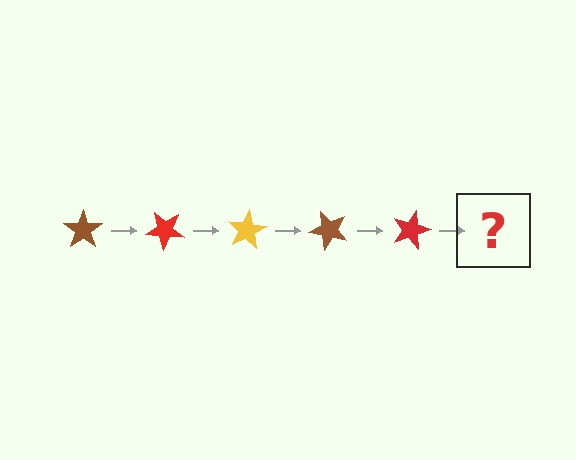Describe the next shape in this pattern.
It should be a yellow star, rotated 200 degrees from the start.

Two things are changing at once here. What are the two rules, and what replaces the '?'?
The two rules are that it rotates 40 degrees each step and the color cycles through brown, red, and yellow. The '?' should be a yellow star, rotated 200 degrees from the start.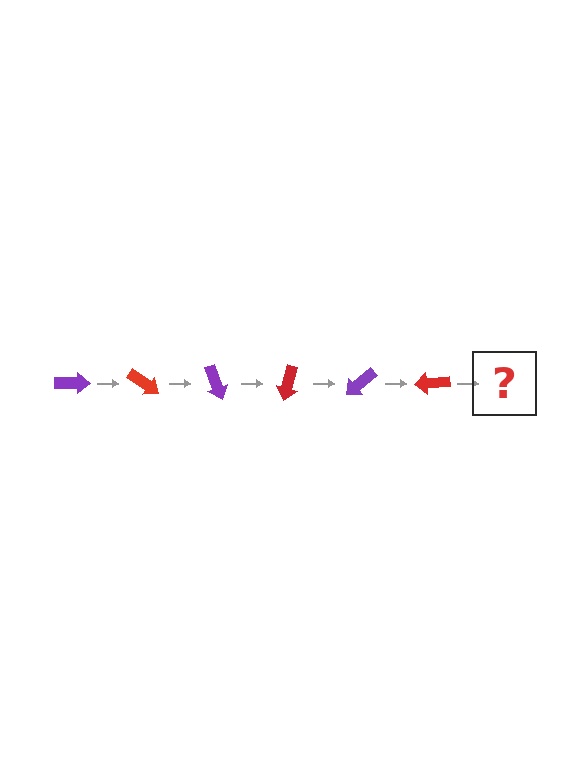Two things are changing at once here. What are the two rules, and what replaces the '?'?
The two rules are that it rotates 35 degrees each step and the color cycles through purple and red. The '?' should be a purple arrow, rotated 210 degrees from the start.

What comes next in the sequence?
The next element should be a purple arrow, rotated 210 degrees from the start.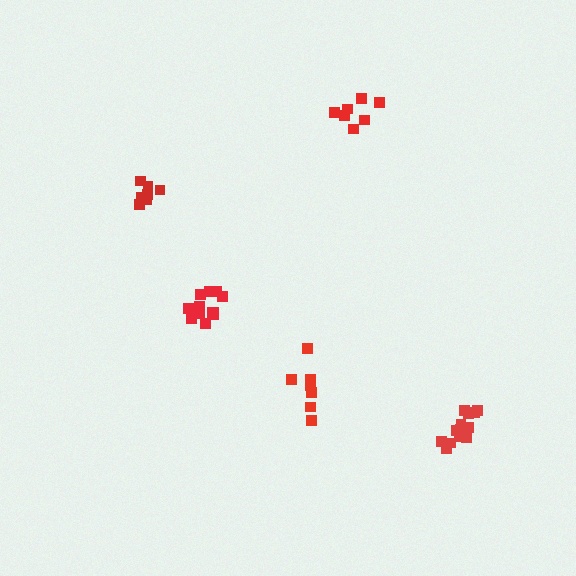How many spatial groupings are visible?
There are 5 spatial groupings.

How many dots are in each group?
Group 1: 8 dots, Group 2: 13 dots, Group 3: 12 dots, Group 4: 7 dots, Group 5: 7 dots (47 total).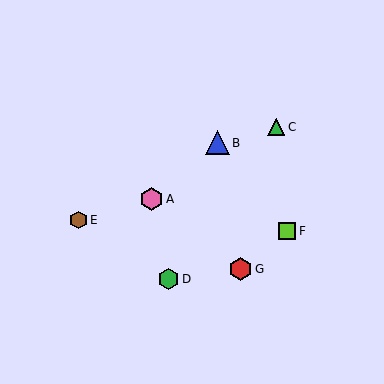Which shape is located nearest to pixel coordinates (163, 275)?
The green hexagon (labeled D) at (169, 279) is nearest to that location.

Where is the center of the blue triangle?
The center of the blue triangle is at (217, 143).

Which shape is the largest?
The blue triangle (labeled B) is the largest.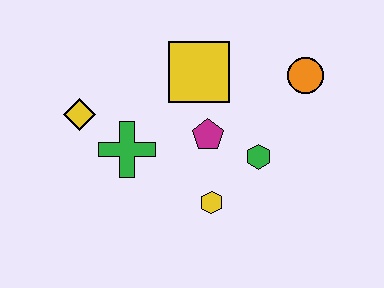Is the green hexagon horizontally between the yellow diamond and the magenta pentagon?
No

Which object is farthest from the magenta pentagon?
The yellow diamond is farthest from the magenta pentagon.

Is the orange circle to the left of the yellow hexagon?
No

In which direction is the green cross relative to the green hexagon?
The green cross is to the left of the green hexagon.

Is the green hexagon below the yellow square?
Yes